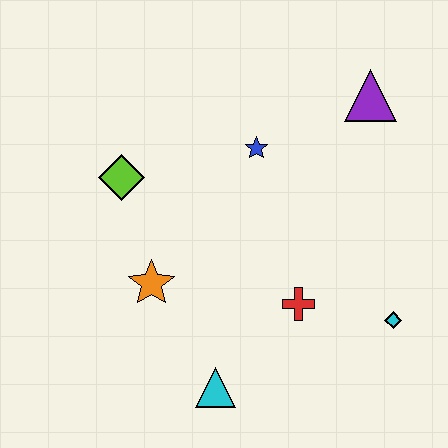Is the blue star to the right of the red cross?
No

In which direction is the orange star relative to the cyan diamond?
The orange star is to the left of the cyan diamond.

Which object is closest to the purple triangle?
The blue star is closest to the purple triangle.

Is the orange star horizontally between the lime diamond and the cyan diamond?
Yes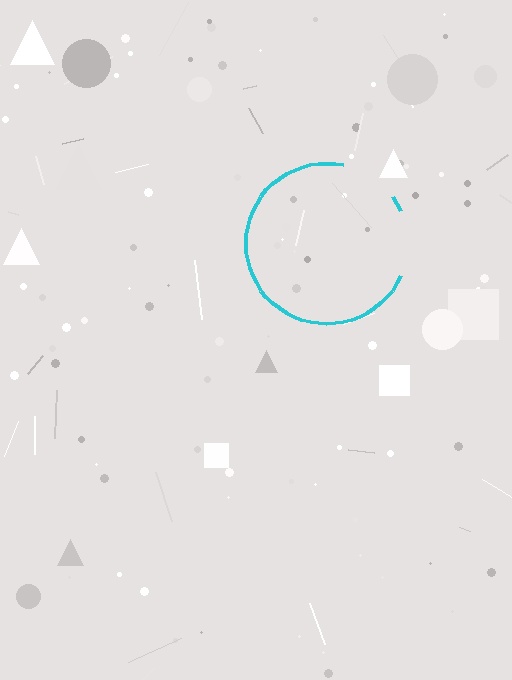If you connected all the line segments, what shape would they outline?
They would outline a circle.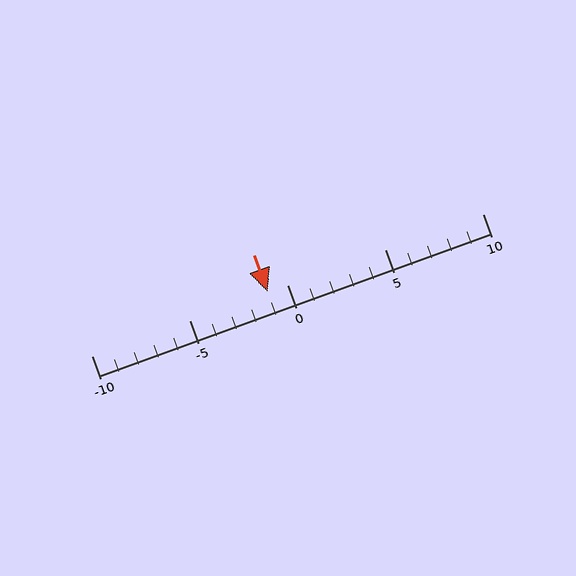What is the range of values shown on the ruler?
The ruler shows values from -10 to 10.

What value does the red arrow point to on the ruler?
The red arrow points to approximately -1.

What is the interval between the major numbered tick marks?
The major tick marks are spaced 5 units apart.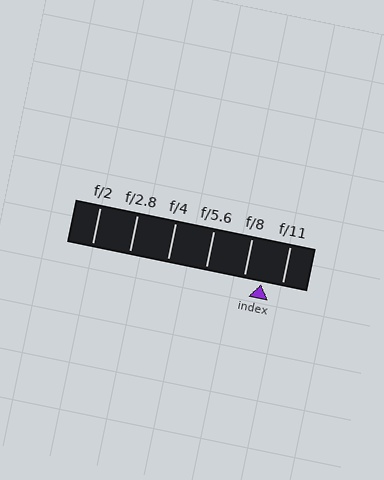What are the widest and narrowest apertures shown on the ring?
The widest aperture shown is f/2 and the narrowest is f/11.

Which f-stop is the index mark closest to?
The index mark is closest to f/8.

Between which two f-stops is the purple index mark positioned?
The index mark is between f/8 and f/11.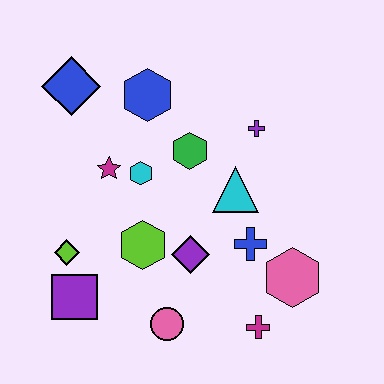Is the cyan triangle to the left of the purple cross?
Yes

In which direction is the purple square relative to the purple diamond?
The purple square is to the left of the purple diamond.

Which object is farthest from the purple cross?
The purple square is farthest from the purple cross.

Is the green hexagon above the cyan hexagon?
Yes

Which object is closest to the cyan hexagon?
The magenta star is closest to the cyan hexagon.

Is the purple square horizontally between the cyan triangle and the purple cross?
No